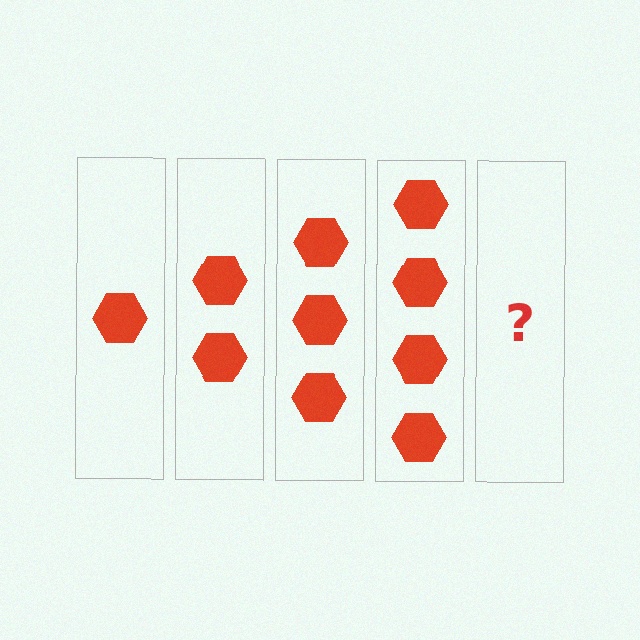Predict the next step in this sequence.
The next step is 5 hexagons.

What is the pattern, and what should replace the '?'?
The pattern is that each step adds one more hexagon. The '?' should be 5 hexagons.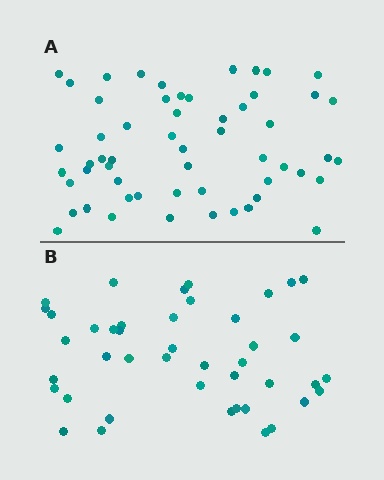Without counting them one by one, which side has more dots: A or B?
Region A (the top region) has more dots.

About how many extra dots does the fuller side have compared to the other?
Region A has approximately 15 more dots than region B.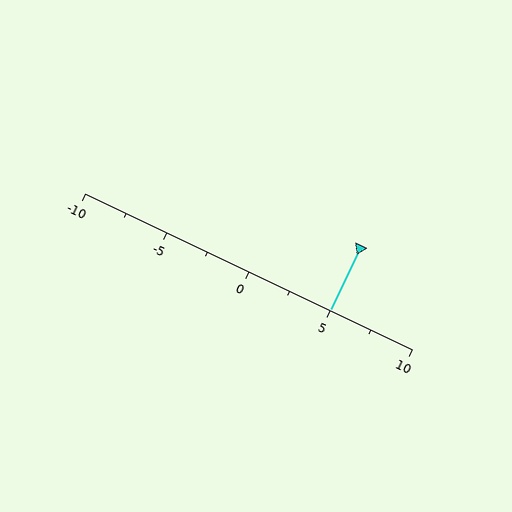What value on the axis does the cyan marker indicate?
The marker indicates approximately 5.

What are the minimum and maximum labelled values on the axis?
The axis runs from -10 to 10.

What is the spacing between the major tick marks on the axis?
The major ticks are spaced 5 apart.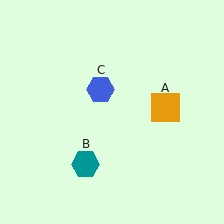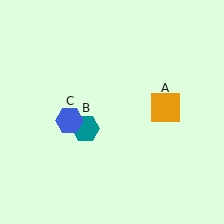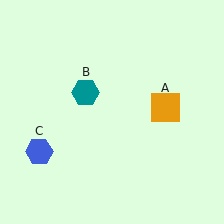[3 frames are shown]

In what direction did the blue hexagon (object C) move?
The blue hexagon (object C) moved down and to the left.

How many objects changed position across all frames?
2 objects changed position: teal hexagon (object B), blue hexagon (object C).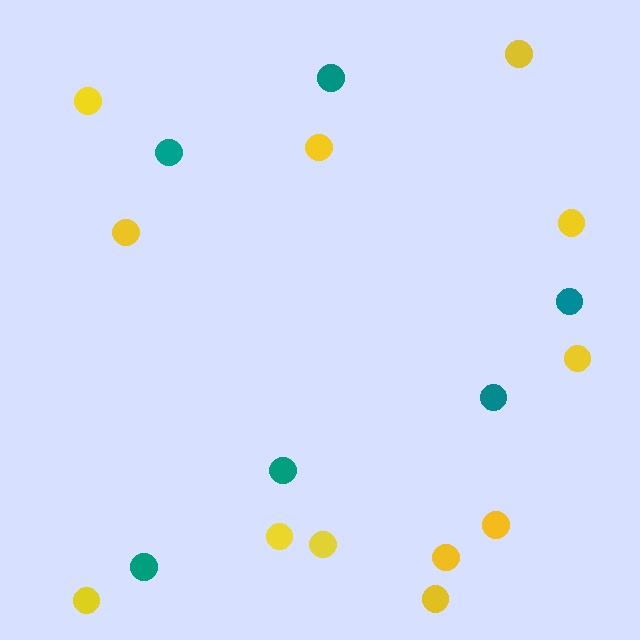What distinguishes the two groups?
There are 2 groups: one group of yellow circles (12) and one group of teal circles (6).